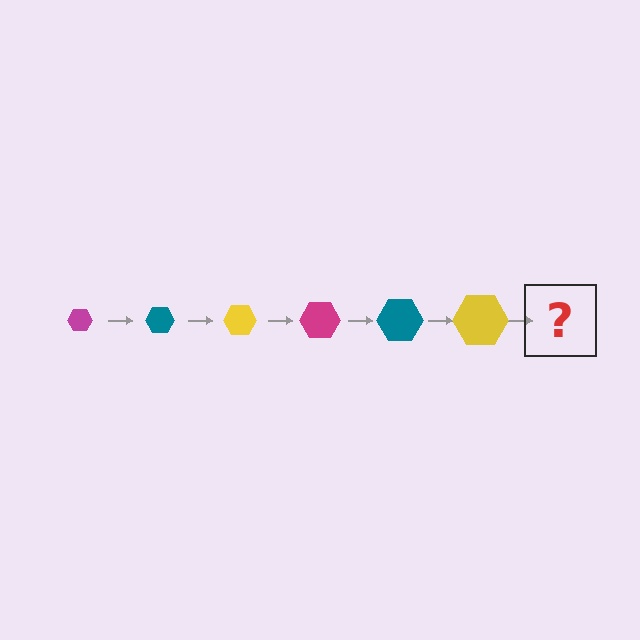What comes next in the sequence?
The next element should be a magenta hexagon, larger than the previous one.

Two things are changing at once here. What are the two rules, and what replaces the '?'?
The two rules are that the hexagon grows larger each step and the color cycles through magenta, teal, and yellow. The '?' should be a magenta hexagon, larger than the previous one.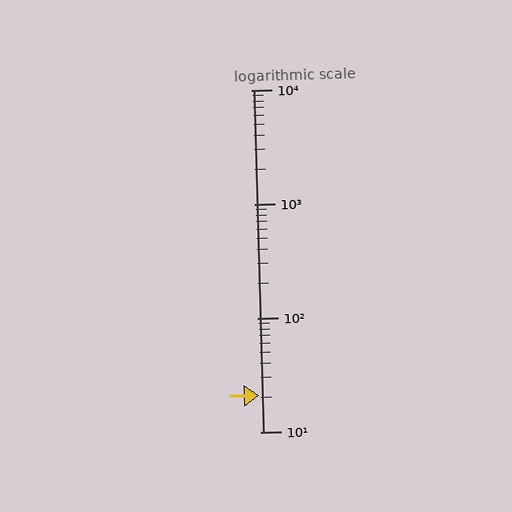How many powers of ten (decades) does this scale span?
The scale spans 3 decades, from 10 to 10000.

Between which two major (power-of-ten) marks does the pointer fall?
The pointer is between 10 and 100.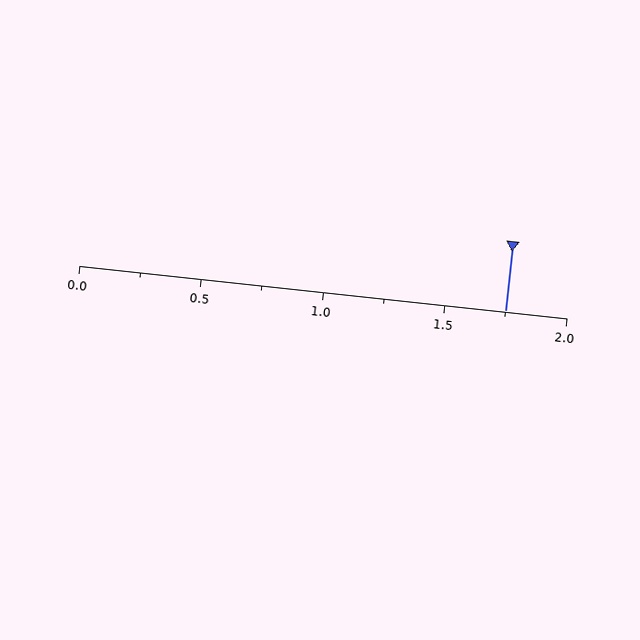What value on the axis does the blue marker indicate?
The marker indicates approximately 1.75.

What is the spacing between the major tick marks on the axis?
The major ticks are spaced 0.5 apart.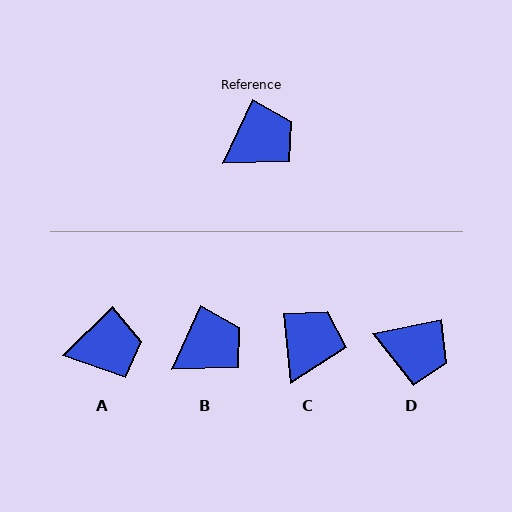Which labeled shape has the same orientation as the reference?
B.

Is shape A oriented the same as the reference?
No, it is off by about 21 degrees.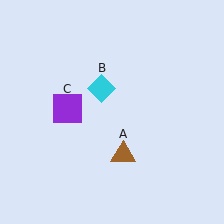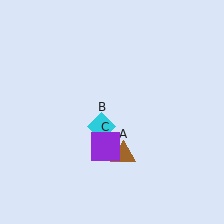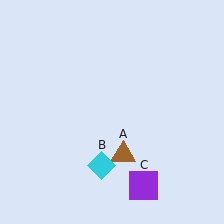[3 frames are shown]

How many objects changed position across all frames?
2 objects changed position: cyan diamond (object B), purple square (object C).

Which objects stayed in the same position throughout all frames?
Brown triangle (object A) remained stationary.